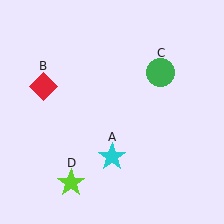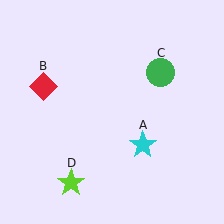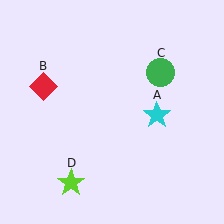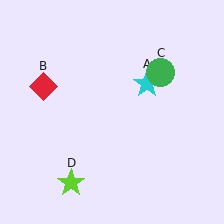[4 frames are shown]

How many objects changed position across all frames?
1 object changed position: cyan star (object A).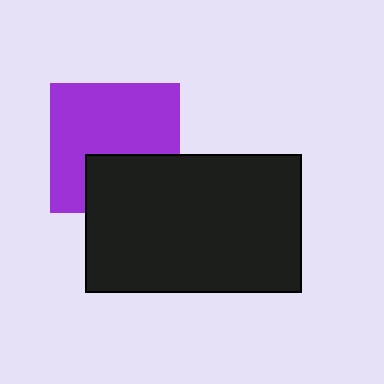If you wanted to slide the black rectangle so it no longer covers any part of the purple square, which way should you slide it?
Slide it down — that is the most direct way to separate the two shapes.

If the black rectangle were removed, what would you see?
You would see the complete purple square.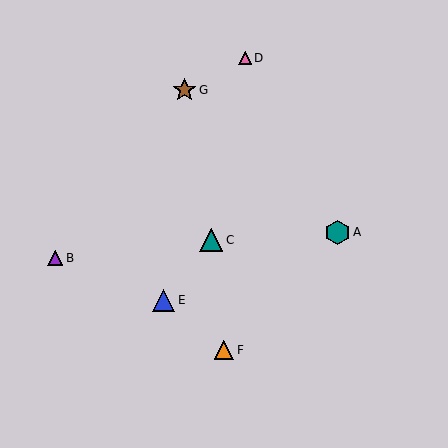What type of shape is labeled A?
Shape A is a teal hexagon.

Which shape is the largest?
The teal hexagon (labeled A) is the largest.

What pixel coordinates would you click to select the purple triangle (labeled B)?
Click at (55, 258) to select the purple triangle B.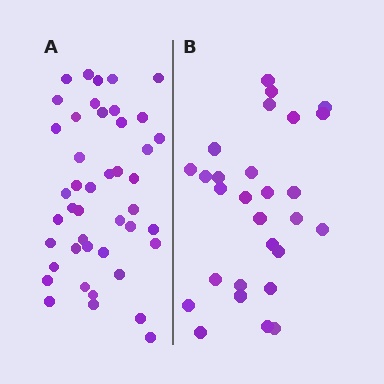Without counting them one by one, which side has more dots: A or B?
Region A (the left region) has more dots.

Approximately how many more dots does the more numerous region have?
Region A has approximately 15 more dots than region B.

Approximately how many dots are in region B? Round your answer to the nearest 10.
About 30 dots. (The exact count is 28, which rounds to 30.)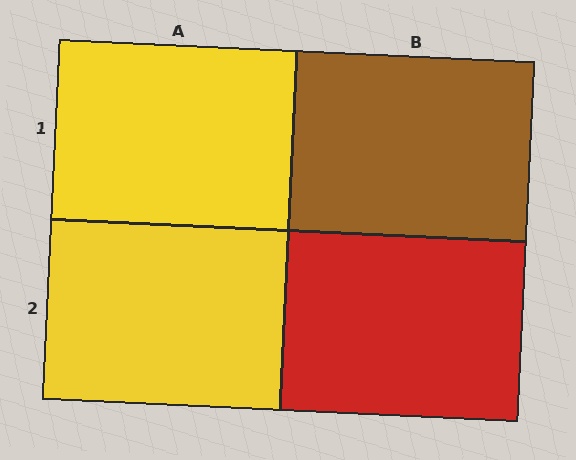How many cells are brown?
1 cell is brown.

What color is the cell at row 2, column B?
Red.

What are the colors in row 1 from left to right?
Yellow, brown.